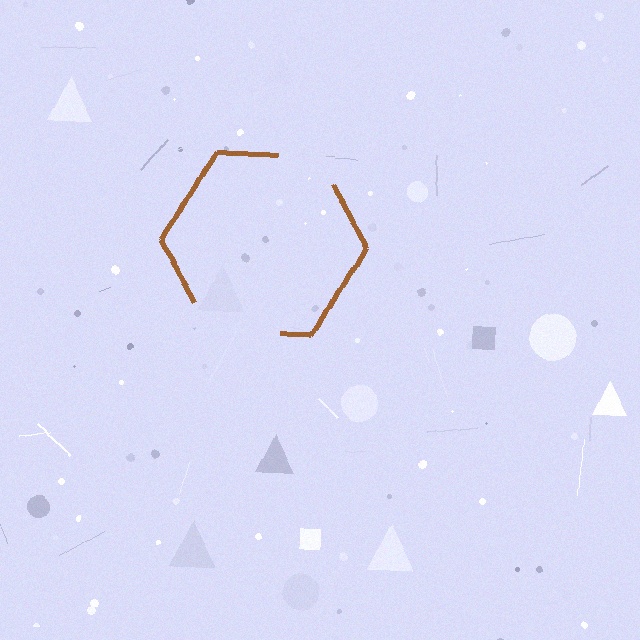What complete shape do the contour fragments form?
The contour fragments form a hexagon.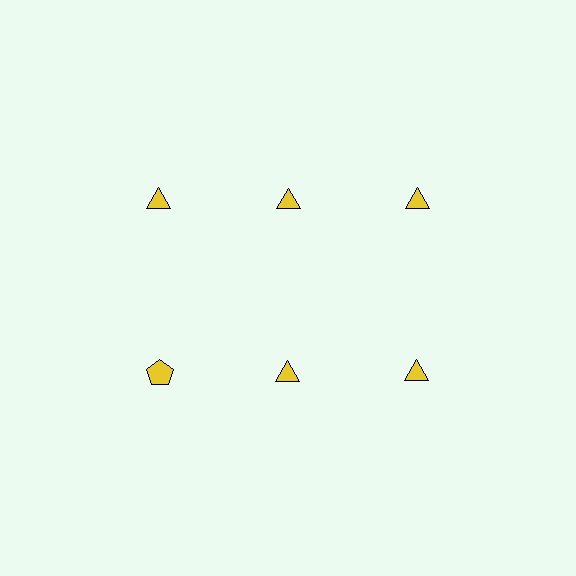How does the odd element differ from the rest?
It has a different shape: pentagon instead of triangle.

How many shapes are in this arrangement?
There are 6 shapes arranged in a grid pattern.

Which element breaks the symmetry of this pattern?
The yellow pentagon in the second row, leftmost column breaks the symmetry. All other shapes are yellow triangles.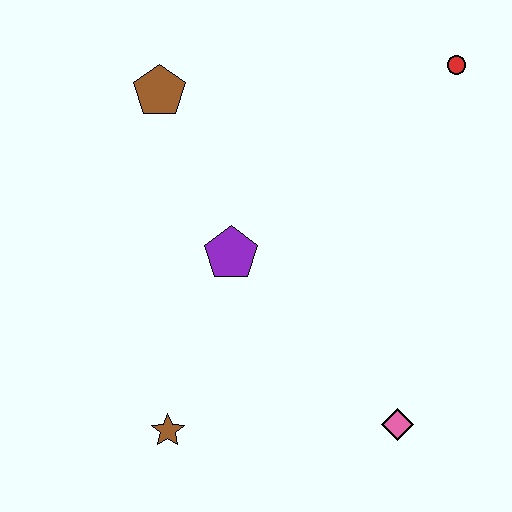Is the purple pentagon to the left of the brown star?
No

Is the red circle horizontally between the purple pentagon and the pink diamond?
No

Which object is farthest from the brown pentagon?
The pink diamond is farthest from the brown pentagon.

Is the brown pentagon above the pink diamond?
Yes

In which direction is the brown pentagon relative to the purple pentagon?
The brown pentagon is above the purple pentagon.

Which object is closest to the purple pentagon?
The brown pentagon is closest to the purple pentagon.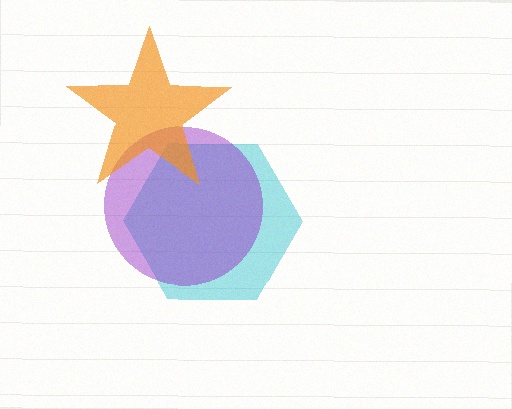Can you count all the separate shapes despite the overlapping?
Yes, there are 3 separate shapes.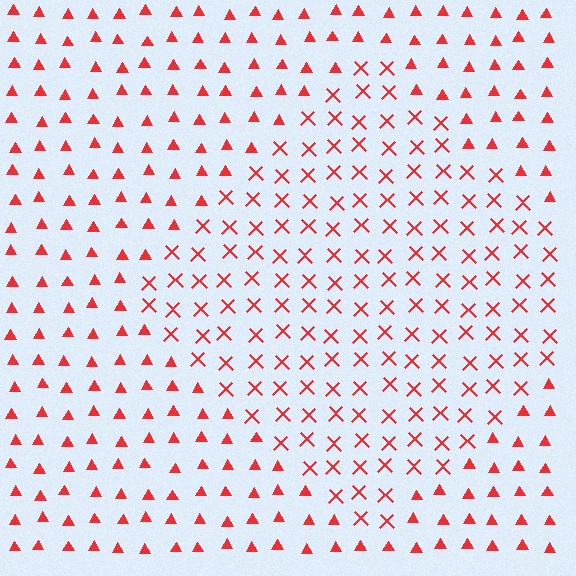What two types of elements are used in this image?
The image uses X marks inside the diamond region and triangles outside it.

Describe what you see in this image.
The image is filled with small red elements arranged in a uniform grid. A diamond-shaped region contains X marks, while the surrounding area contains triangles. The boundary is defined purely by the change in element shape.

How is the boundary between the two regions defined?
The boundary is defined by a change in element shape: X marks inside vs. triangles outside. All elements share the same color and spacing.